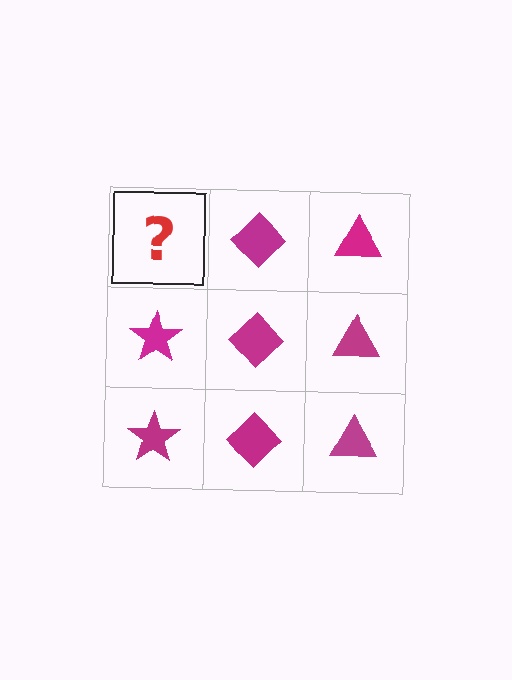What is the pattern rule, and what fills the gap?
The rule is that each column has a consistent shape. The gap should be filled with a magenta star.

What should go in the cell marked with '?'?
The missing cell should contain a magenta star.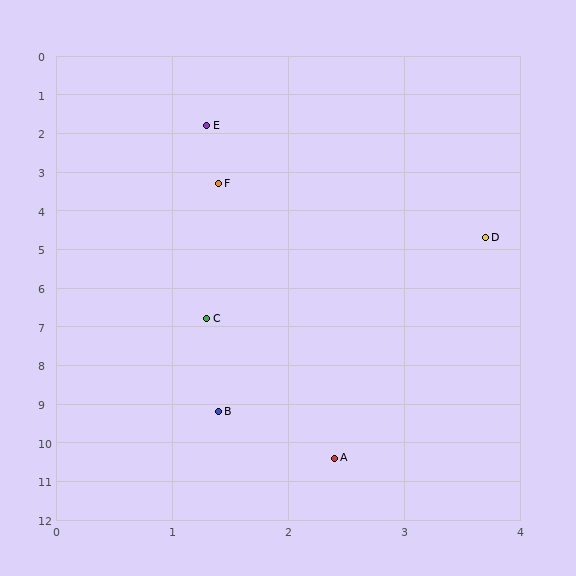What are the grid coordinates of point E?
Point E is at approximately (1.3, 1.8).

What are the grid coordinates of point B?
Point B is at approximately (1.4, 9.2).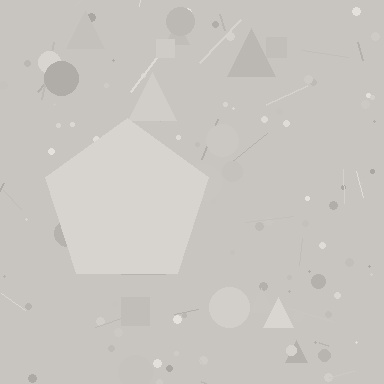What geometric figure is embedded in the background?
A pentagon is embedded in the background.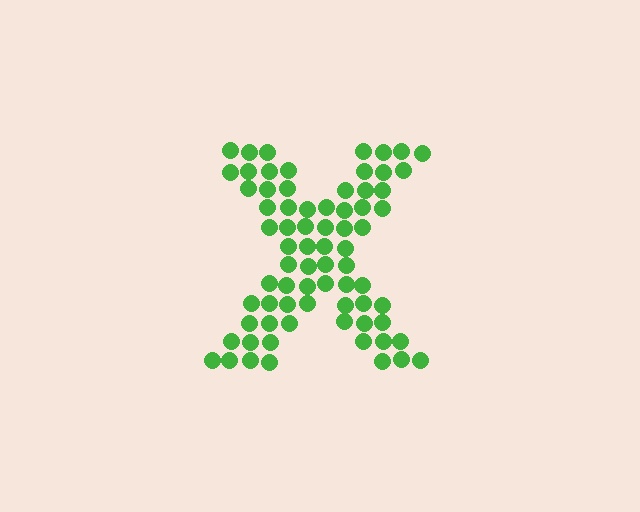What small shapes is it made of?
It is made of small circles.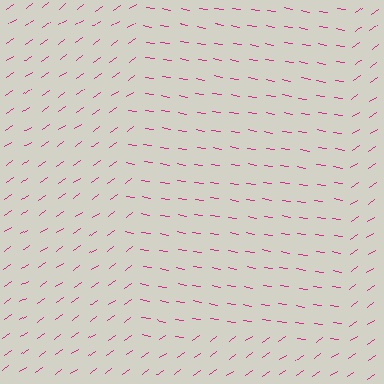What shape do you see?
I see a rectangle.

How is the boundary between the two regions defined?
The boundary is defined purely by a change in line orientation (approximately 45 degrees difference). All lines are the same color and thickness.